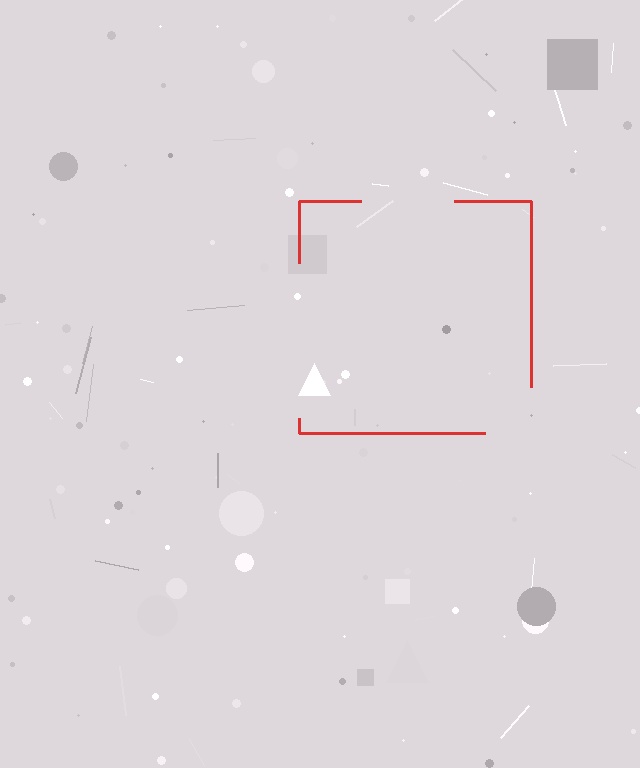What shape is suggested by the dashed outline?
The dashed outline suggests a square.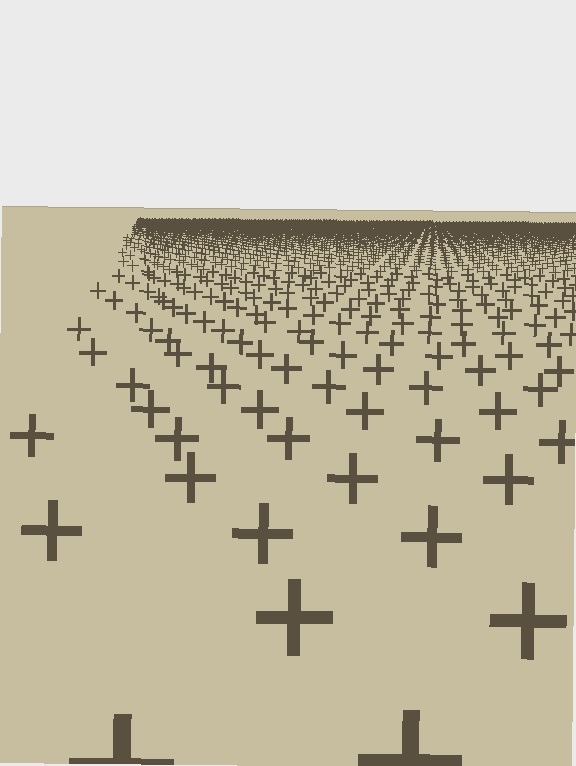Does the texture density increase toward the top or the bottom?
Density increases toward the top.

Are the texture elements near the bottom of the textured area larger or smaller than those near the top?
Larger. Near the bottom, elements are closer to the viewer and appear at a bigger on-screen size.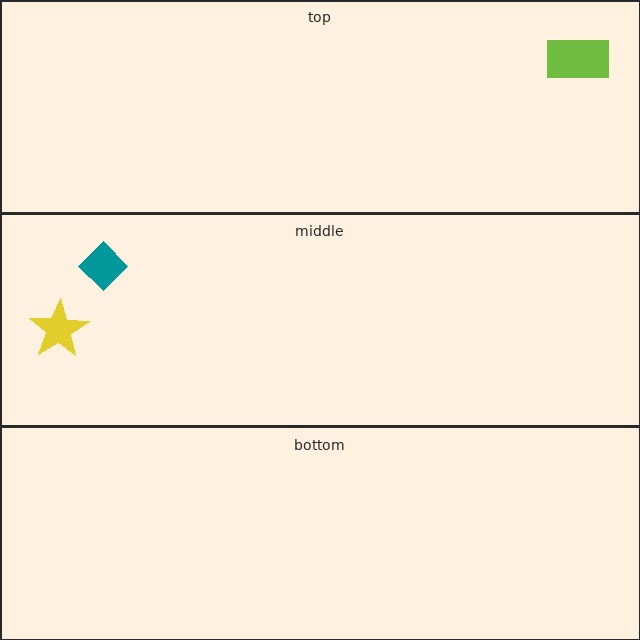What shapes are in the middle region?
The yellow star, the teal diamond.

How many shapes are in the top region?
1.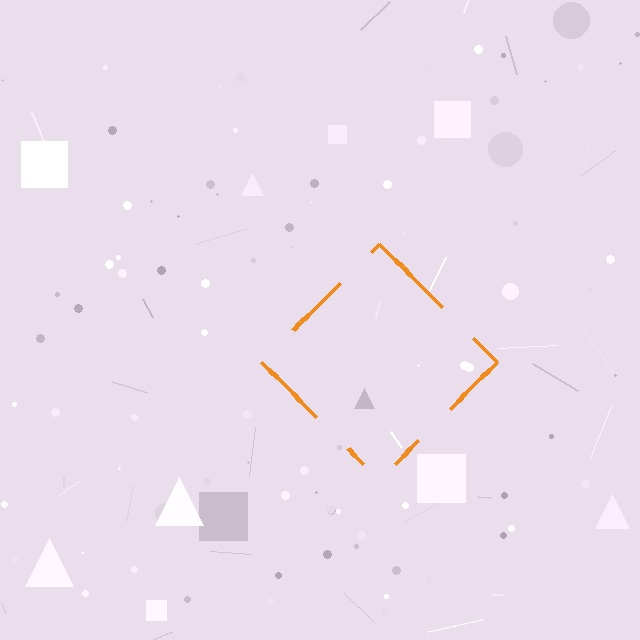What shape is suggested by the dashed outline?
The dashed outline suggests a diamond.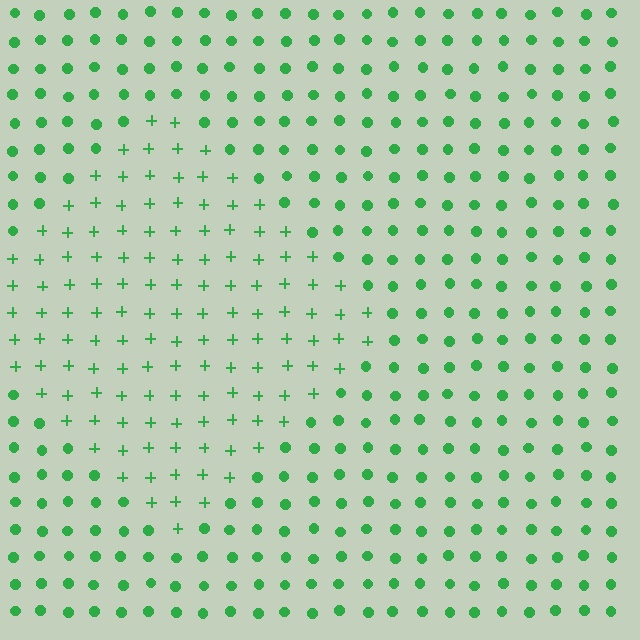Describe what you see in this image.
The image is filled with small green elements arranged in a uniform grid. A diamond-shaped region contains plus signs, while the surrounding area contains circles. The boundary is defined purely by the change in element shape.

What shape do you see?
I see a diamond.